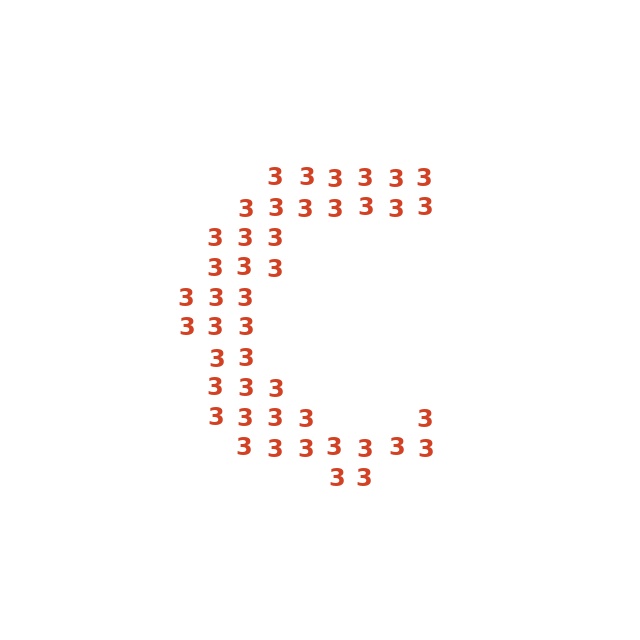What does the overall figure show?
The overall figure shows the letter C.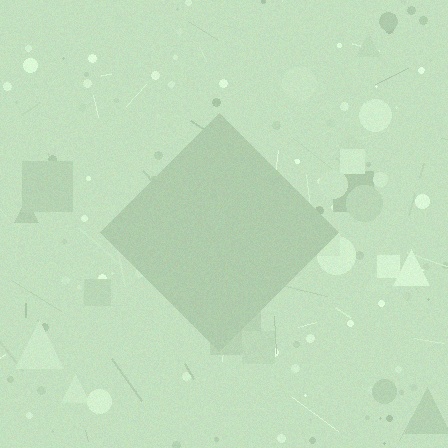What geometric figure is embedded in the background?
A diamond is embedded in the background.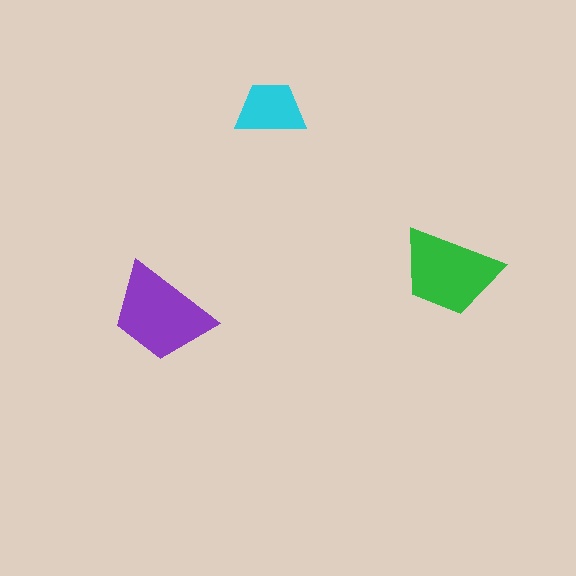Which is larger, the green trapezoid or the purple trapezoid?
The purple one.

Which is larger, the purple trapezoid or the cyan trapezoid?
The purple one.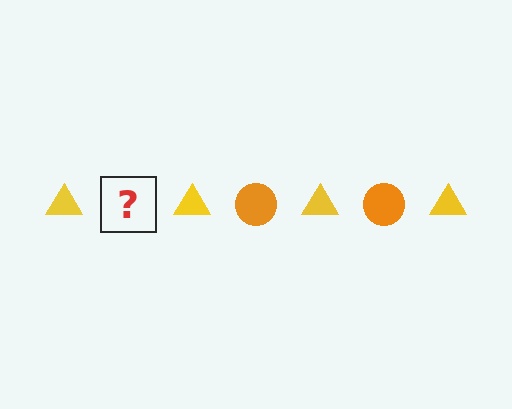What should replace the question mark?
The question mark should be replaced with an orange circle.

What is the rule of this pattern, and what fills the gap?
The rule is that the pattern alternates between yellow triangle and orange circle. The gap should be filled with an orange circle.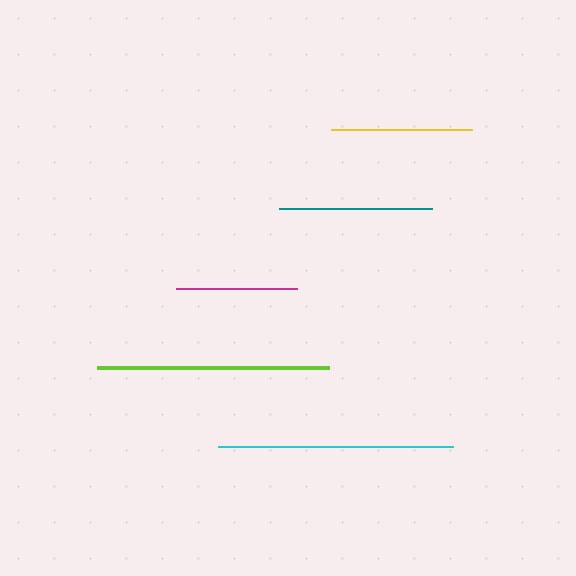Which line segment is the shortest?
The magenta line is the shortest at approximately 121 pixels.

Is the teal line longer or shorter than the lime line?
The lime line is longer than the teal line.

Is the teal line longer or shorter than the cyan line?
The cyan line is longer than the teal line.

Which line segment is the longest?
The cyan line is the longest at approximately 234 pixels.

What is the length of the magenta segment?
The magenta segment is approximately 121 pixels long.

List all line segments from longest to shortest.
From longest to shortest: cyan, lime, teal, yellow, magenta.